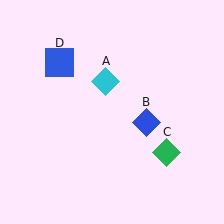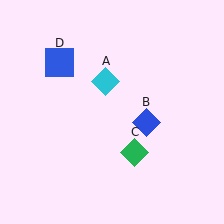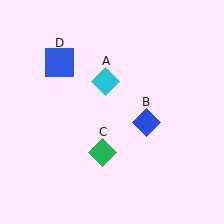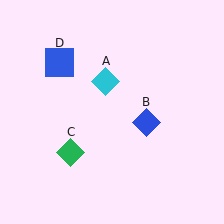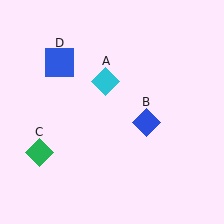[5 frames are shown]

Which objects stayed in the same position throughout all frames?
Cyan diamond (object A) and blue diamond (object B) and blue square (object D) remained stationary.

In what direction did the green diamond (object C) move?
The green diamond (object C) moved left.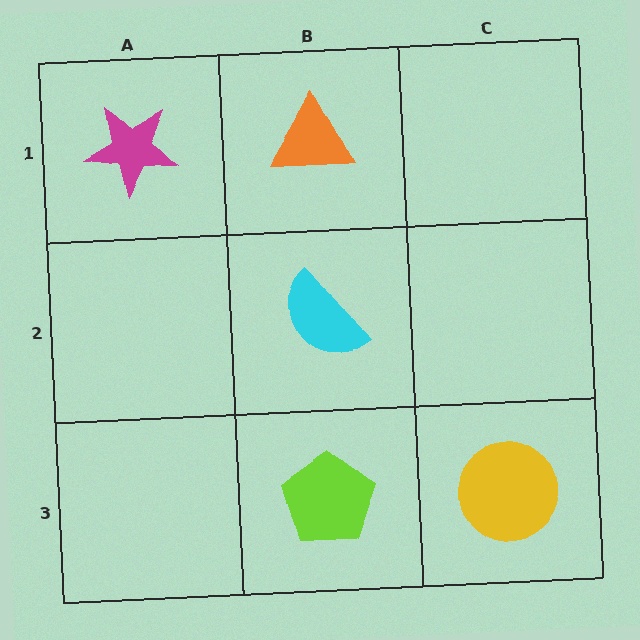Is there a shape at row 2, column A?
No, that cell is empty.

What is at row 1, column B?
An orange triangle.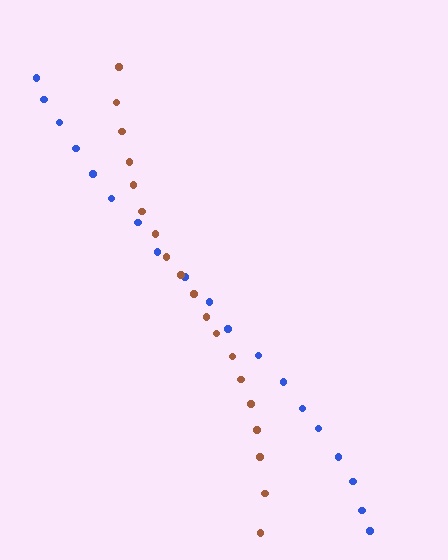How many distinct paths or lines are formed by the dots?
There are 2 distinct paths.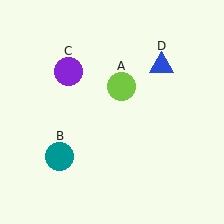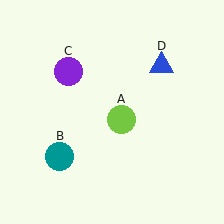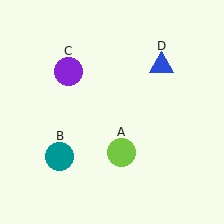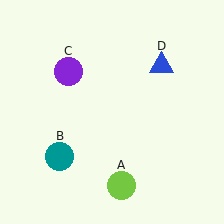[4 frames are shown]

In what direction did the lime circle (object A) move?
The lime circle (object A) moved down.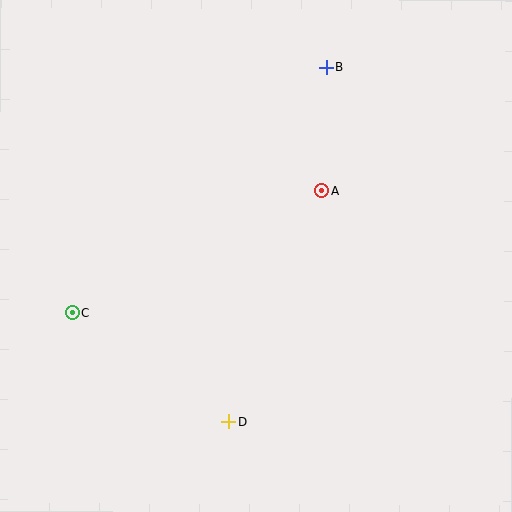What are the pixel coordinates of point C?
Point C is at (72, 313).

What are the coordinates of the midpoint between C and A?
The midpoint between C and A is at (197, 252).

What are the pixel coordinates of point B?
Point B is at (326, 68).